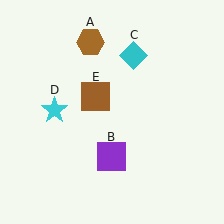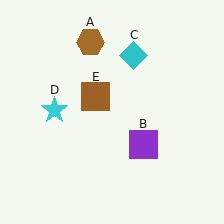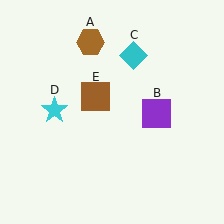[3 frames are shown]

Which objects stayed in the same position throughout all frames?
Brown hexagon (object A) and cyan diamond (object C) and cyan star (object D) and brown square (object E) remained stationary.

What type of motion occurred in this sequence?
The purple square (object B) rotated counterclockwise around the center of the scene.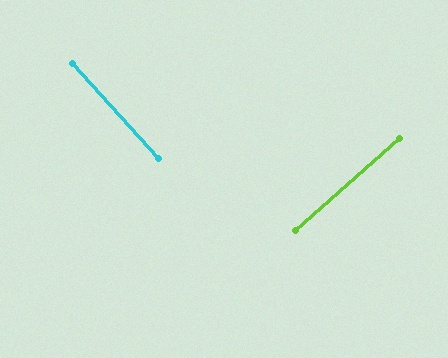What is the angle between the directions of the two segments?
Approximately 89 degrees.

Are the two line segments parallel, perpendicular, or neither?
Perpendicular — they meet at approximately 89°.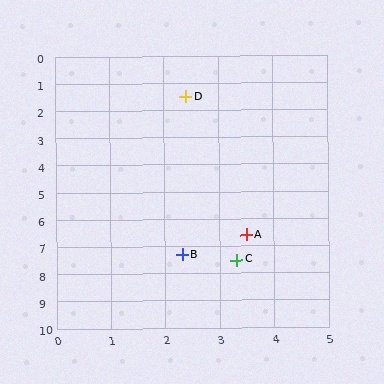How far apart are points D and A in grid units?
Points D and A are about 5.2 grid units apart.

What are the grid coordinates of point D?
Point D is at approximately (2.4, 1.5).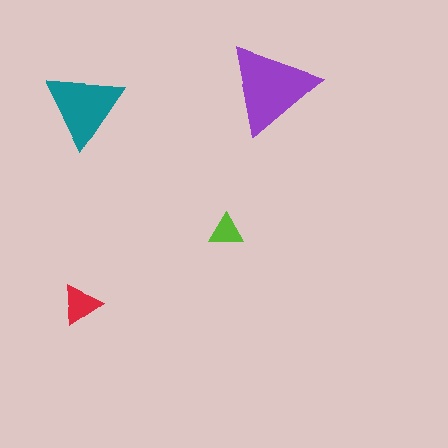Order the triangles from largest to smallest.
the purple one, the teal one, the red one, the lime one.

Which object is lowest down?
The red triangle is bottommost.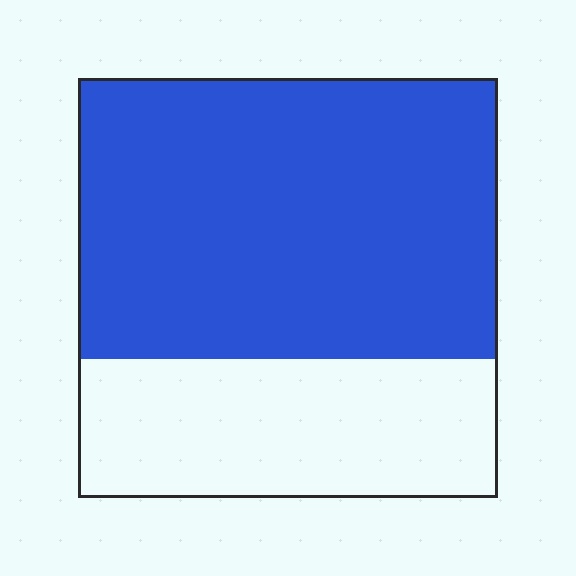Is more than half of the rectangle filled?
Yes.